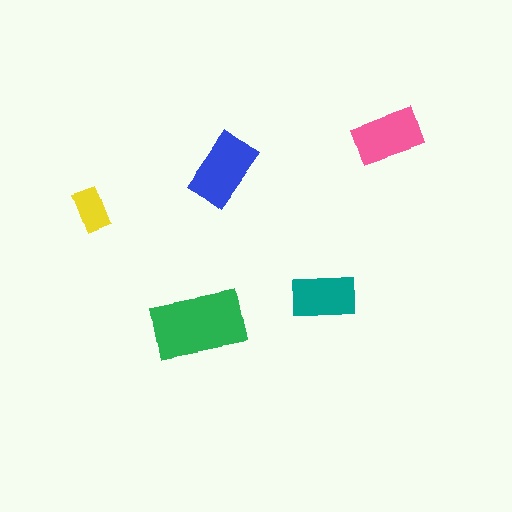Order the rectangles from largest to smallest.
the green one, the blue one, the pink one, the teal one, the yellow one.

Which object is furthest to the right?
The pink rectangle is rightmost.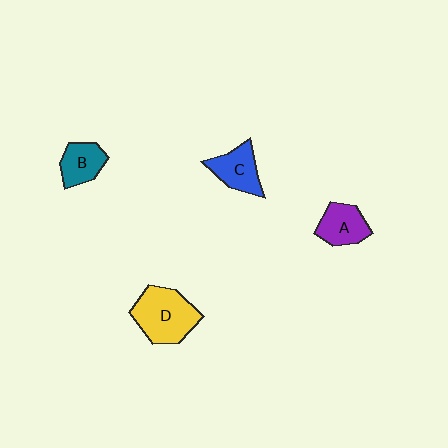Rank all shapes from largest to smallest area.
From largest to smallest: D (yellow), C (blue), A (purple), B (teal).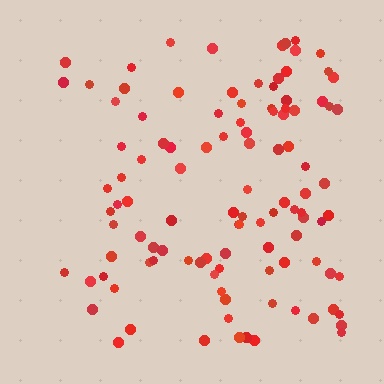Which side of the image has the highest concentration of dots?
The right.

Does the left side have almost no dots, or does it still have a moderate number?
Still a moderate number, just noticeably fewer than the right.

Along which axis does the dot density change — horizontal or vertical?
Horizontal.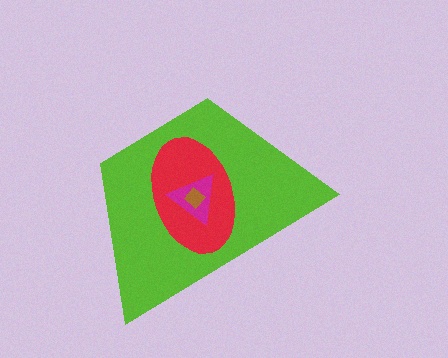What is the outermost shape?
The lime trapezoid.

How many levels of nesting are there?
4.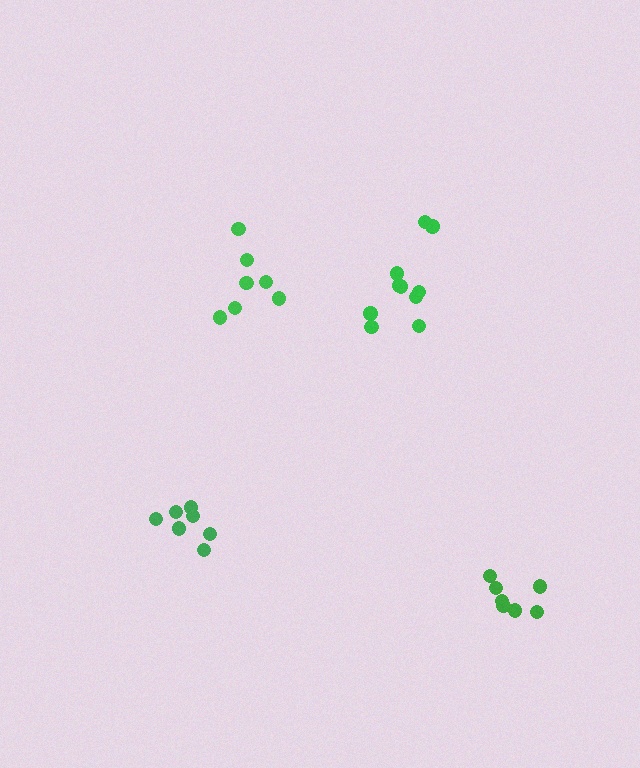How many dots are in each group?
Group 1: 7 dots, Group 2: 11 dots, Group 3: 7 dots, Group 4: 7 dots (32 total).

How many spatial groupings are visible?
There are 4 spatial groupings.